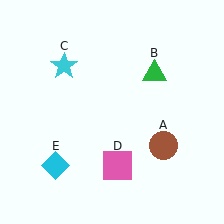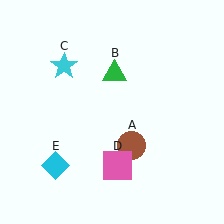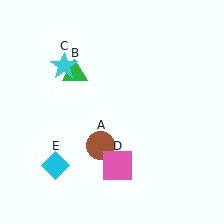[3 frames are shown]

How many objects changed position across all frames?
2 objects changed position: brown circle (object A), green triangle (object B).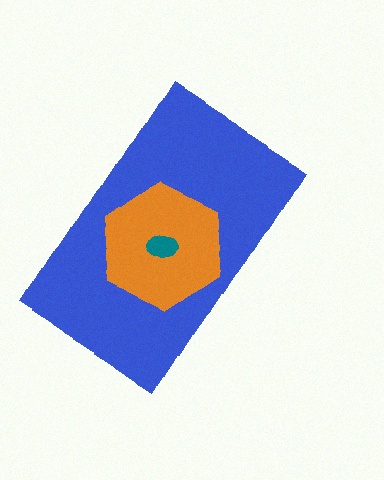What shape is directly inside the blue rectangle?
The orange hexagon.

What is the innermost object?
The teal ellipse.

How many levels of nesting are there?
3.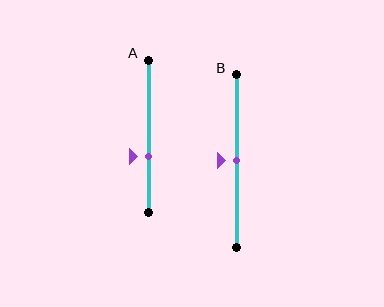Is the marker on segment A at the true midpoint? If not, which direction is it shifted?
No, the marker on segment A is shifted downward by about 14% of the segment length.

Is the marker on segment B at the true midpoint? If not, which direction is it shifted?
Yes, the marker on segment B is at the true midpoint.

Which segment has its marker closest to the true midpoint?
Segment B has its marker closest to the true midpoint.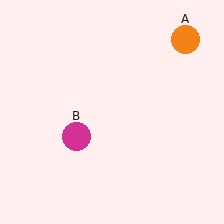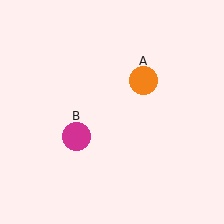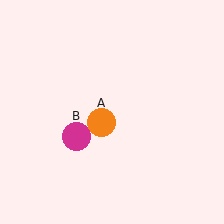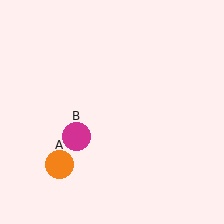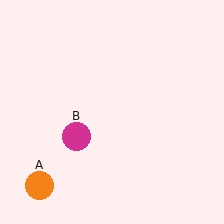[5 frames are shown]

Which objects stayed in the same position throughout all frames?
Magenta circle (object B) remained stationary.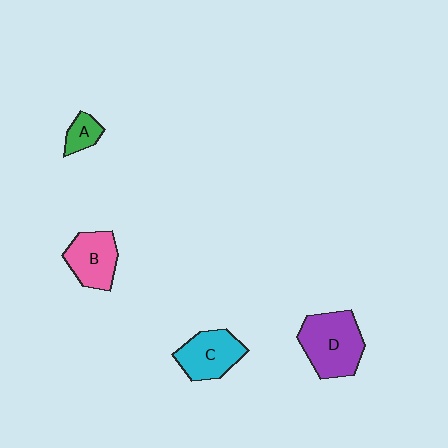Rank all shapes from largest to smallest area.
From largest to smallest: D (purple), C (cyan), B (pink), A (green).